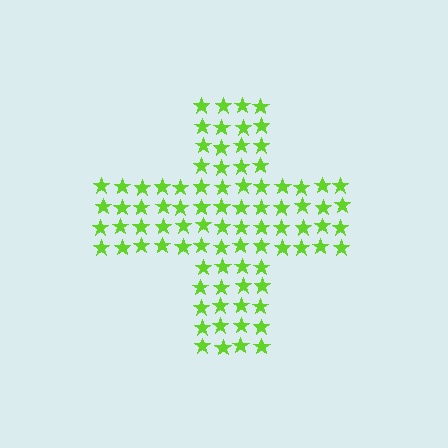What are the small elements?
The small elements are stars.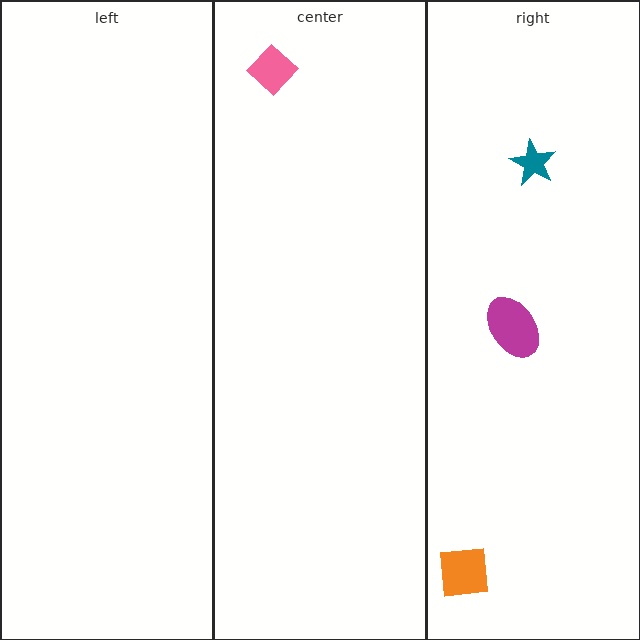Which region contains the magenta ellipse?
The right region.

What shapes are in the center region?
The pink diamond.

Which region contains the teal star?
The right region.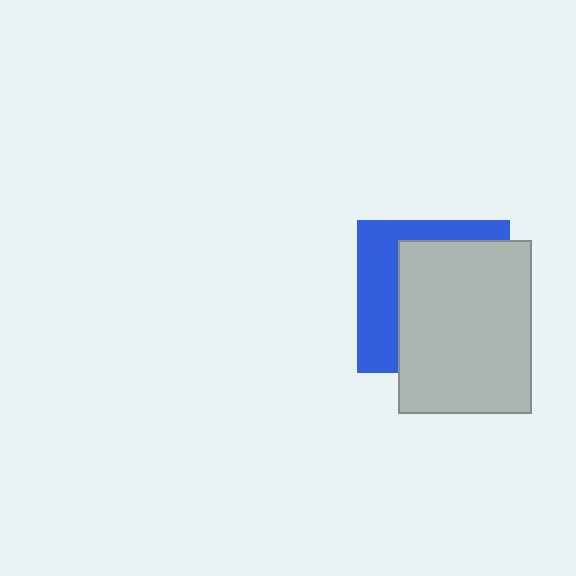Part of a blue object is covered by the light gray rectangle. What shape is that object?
It is a square.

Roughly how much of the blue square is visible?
A small part of it is visible (roughly 36%).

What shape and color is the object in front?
The object in front is a light gray rectangle.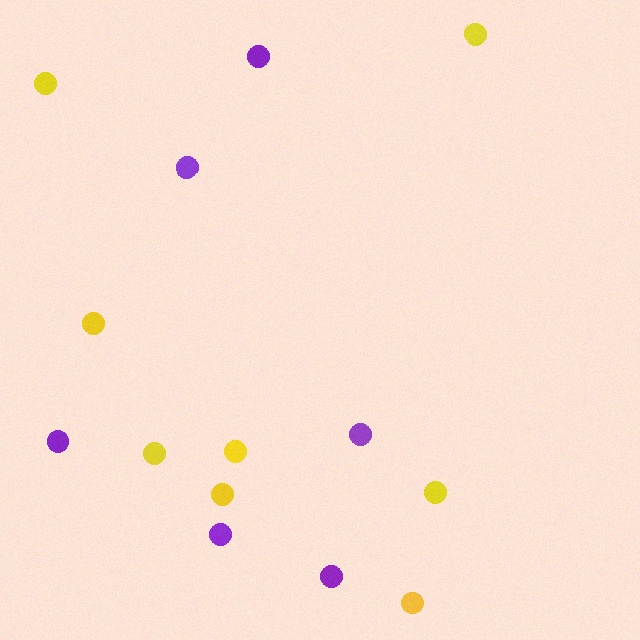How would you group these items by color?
There are 2 groups: one group of yellow circles (8) and one group of purple circles (6).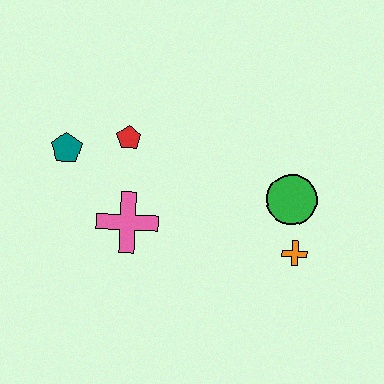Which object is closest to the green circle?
The orange cross is closest to the green circle.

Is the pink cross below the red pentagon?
Yes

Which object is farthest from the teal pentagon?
The orange cross is farthest from the teal pentagon.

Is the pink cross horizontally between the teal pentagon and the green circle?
Yes